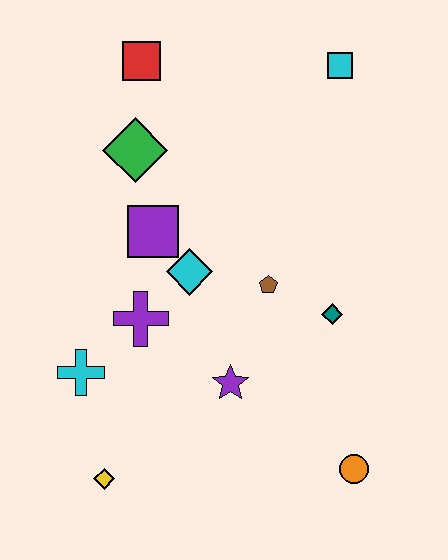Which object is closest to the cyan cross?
The purple cross is closest to the cyan cross.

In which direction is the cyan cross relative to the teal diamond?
The cyan cross is to the left of the teal diamond.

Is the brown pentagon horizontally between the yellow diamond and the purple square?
No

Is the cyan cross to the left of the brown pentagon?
Yes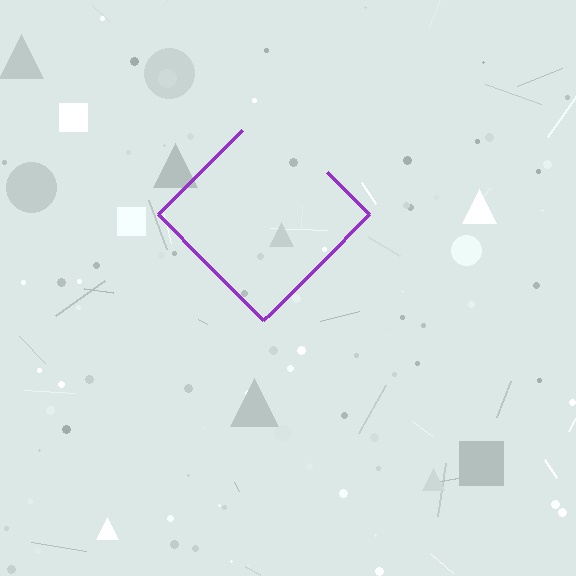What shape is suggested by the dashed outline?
The dashed outline suggests a diamond.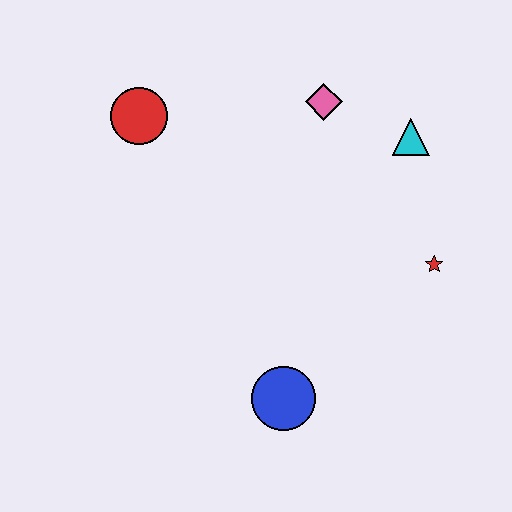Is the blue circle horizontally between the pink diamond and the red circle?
Yes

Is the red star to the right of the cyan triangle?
Yes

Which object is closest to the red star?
The cyan triangle is closest to the red star.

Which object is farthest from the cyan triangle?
The blue circle is farthest from the cyan triangle.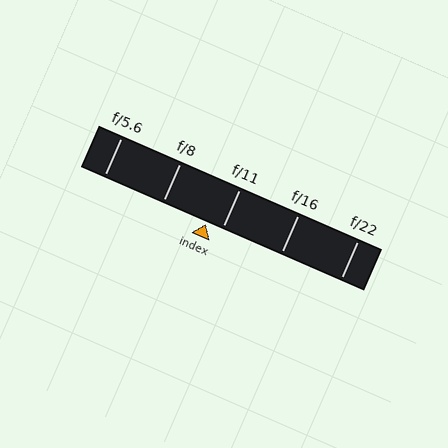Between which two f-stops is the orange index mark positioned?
The index mark is between f/8 and f/11.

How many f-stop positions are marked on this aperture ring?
There are 5 f-stop positions marked.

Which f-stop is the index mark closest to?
The index mark is closest to f/11.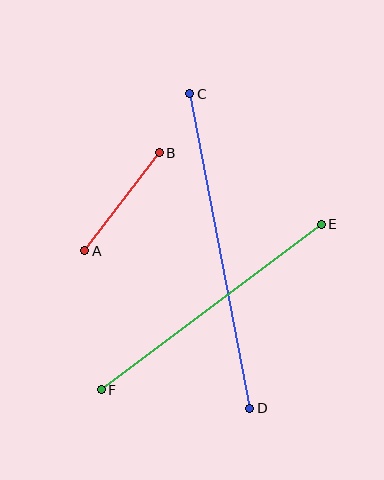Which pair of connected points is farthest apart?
Points C and D are farthest apart.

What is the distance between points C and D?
The distance is approximately 320 pixels.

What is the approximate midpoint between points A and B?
The midpoint is at approximately (122, 202) pixels.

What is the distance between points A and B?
The distance is approximately 123 pixels.